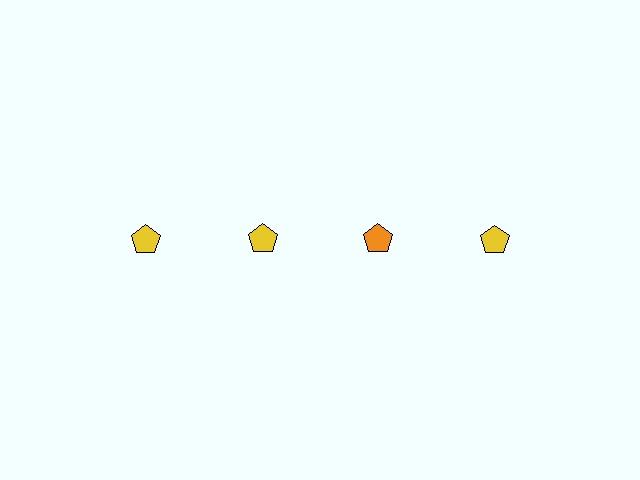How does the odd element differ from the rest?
It has a different color: orange instead of yellow.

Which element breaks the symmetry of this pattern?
The orange pentagon in the top row, center column breaks the symmetry. All other shapes are yellow pentagons.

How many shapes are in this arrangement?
There are 4 shapes arranged in a grid pattern.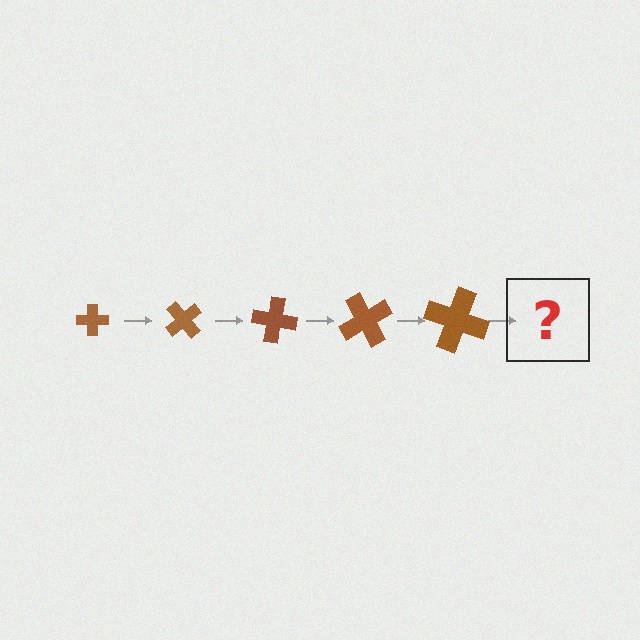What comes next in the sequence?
The next element should be a cross, larger than the previous one and rotated 250 degrees from the start.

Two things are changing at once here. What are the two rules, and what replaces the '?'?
The two rules are that the cross grows larger each step and it rotates 50 degrees each step. The '?' should be a cross, larger than the previous one and rotated 250 degrees from the start.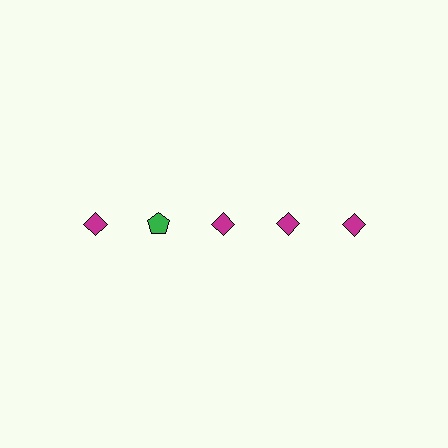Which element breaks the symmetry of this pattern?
The green pentagon in the top row, second from left column breaks the symmetry. All other shapes are magenta diamonds.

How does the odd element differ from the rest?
It differs in both color (green instead of magenta) and shape (pentagon instead of diamond).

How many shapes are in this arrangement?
There are 5 shapes arranged in a grid pattern.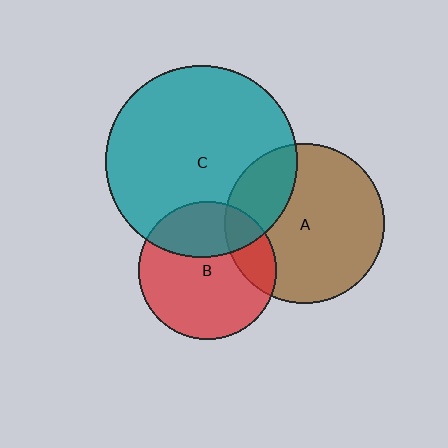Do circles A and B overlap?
Yes.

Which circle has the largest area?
Circle C (teal).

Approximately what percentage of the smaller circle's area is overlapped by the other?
Approximately 20%.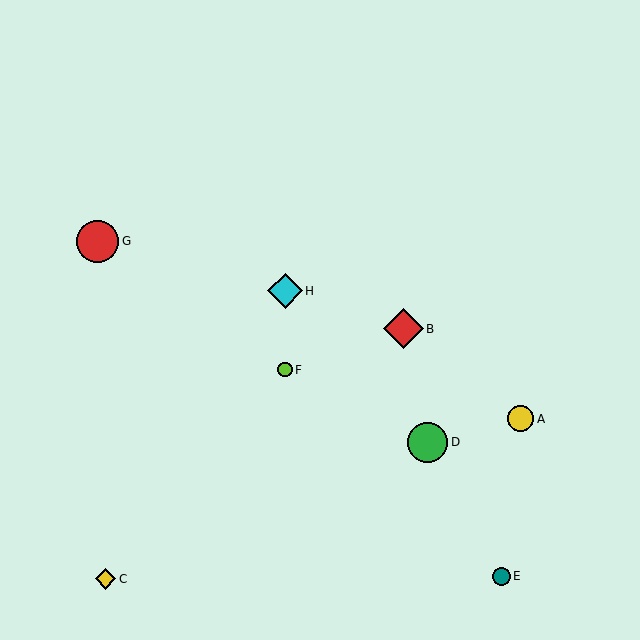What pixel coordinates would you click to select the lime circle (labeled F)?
Click at (285, 370) to select the lime circle F.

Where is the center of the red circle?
The center of the red circle is at (97, 241).